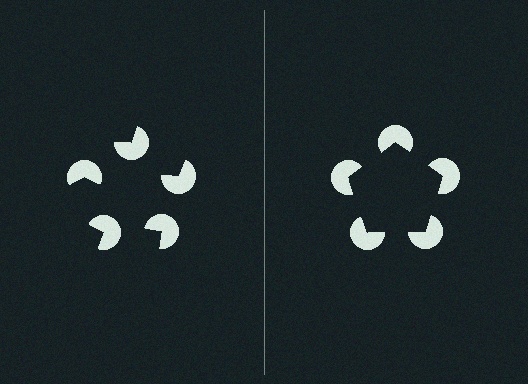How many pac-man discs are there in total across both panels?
10 — 5 on each side.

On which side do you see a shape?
An illusory pentagon appears on the right side. On the left side the wedge cuts are rotated, so no coherent shape forms.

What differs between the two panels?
The pac-man discs are positioned identically on both sides; only the wedge orientations differ. On the right they align to a pentagon; on the left they are misaligned.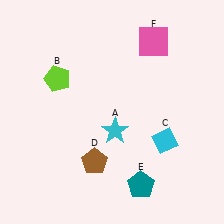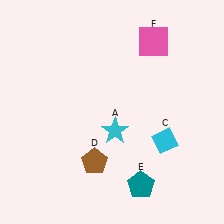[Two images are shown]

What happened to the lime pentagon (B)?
The lime pentagon (B) was removed in Image 2. It was in the top-left area of Image 1.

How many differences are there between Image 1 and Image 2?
There is 1 difference between the two images.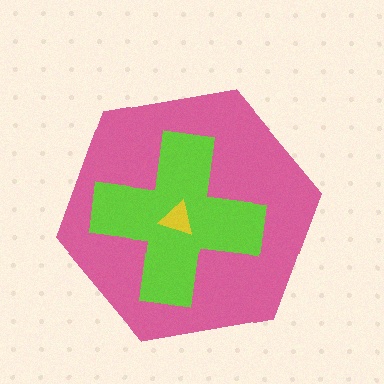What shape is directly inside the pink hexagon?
The lime cross.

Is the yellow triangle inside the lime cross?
Yes.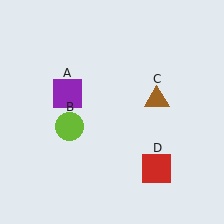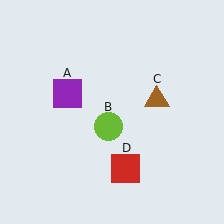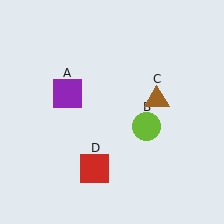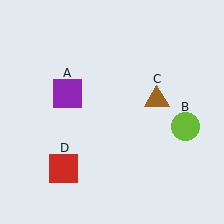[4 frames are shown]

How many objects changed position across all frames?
2 objects changed position: lime circle (object B), red square (object D).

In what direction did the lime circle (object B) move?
The lime circle (object B) moved right.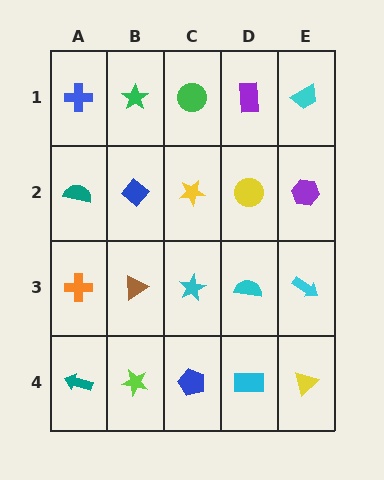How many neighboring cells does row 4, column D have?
3.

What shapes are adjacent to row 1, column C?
A yellow star (row 2, column C), a green star (row 1, column B), a purple rectangle (row 1, column D).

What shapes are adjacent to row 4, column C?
A cyan star (row 3, column C), a lime star (row 4, column B), a cyan rectangle (row 4, column D).